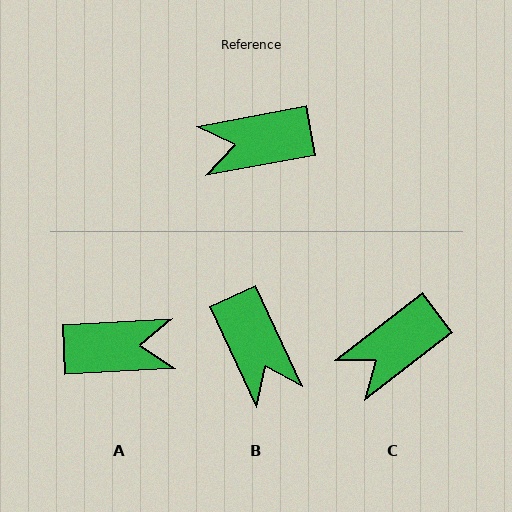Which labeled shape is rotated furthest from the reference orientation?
A, about 172 degrees away.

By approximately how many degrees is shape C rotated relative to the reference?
Approximately 27 degrees counter-clockwise.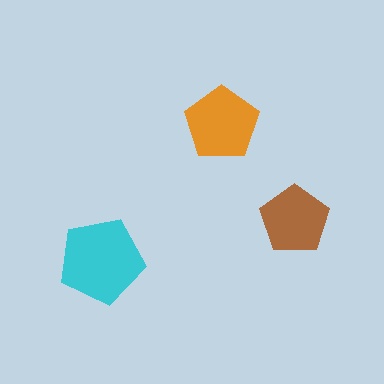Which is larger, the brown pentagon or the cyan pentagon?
The cyan one.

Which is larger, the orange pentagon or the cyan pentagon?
The cyan one.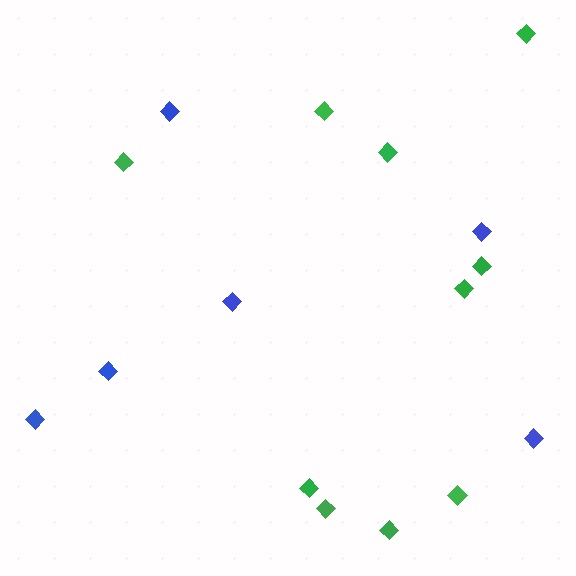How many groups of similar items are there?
There are 2 groups: one group of blue diamonds (6) and one group of green diamonds (10).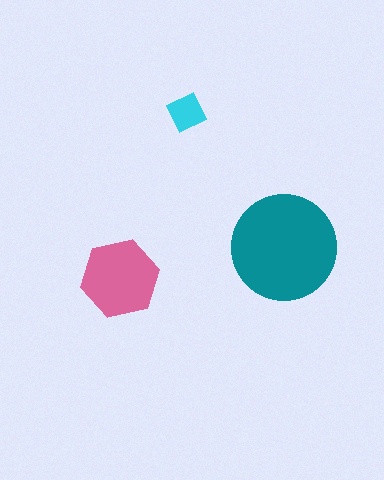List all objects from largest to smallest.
The teal circle, the pink hexagon, the cyan square.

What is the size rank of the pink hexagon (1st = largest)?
2nd.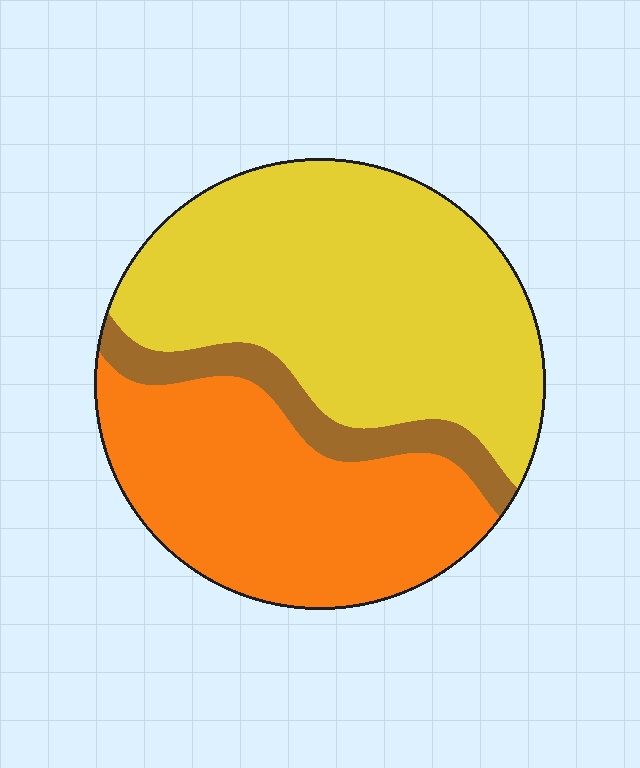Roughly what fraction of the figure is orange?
Orange takes up between a quarter and a half of the figure.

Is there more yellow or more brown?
Yellow.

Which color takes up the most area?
Yellow, at roughly 55%.